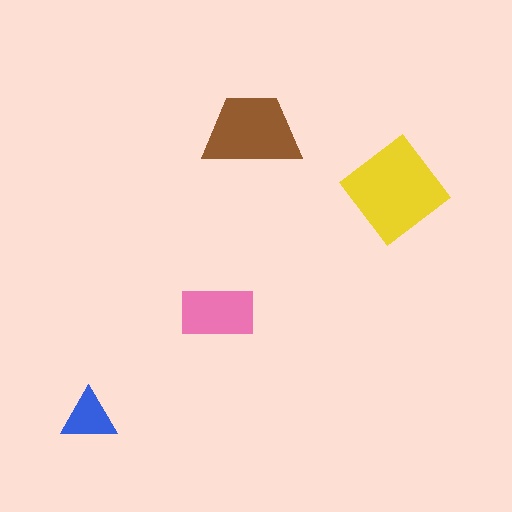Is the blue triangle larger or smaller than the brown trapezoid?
Smaller.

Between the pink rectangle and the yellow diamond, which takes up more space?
The yellow diamond.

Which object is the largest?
The yellow diamond.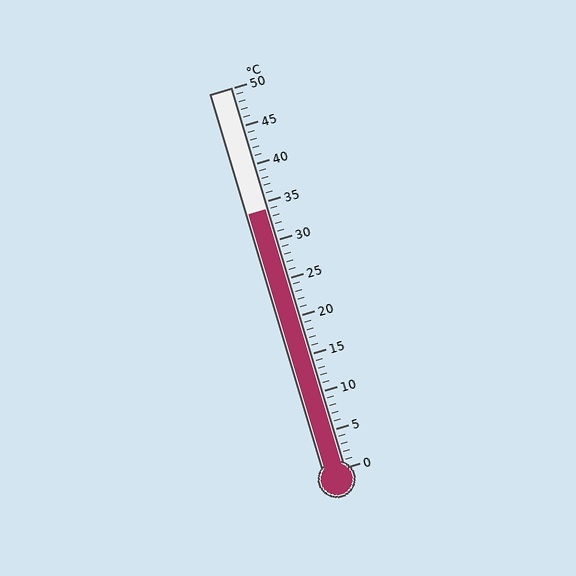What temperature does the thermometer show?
The thermometer shows approximately 34°C.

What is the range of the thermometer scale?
The thermometer scale ranges from 0°C to 50°C.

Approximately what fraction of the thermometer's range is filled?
The thermometer is filled to approximately 70% of its range.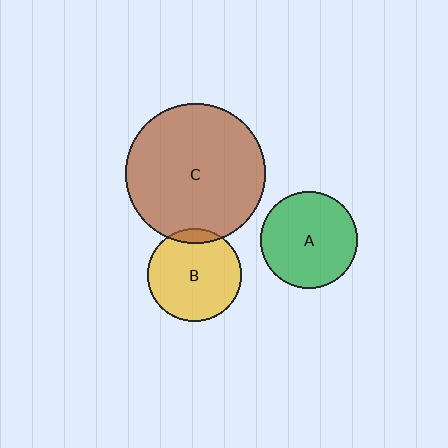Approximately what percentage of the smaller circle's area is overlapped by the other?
Approximately 10%.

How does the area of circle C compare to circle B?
Approximately 2.2 times.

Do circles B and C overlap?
Yes.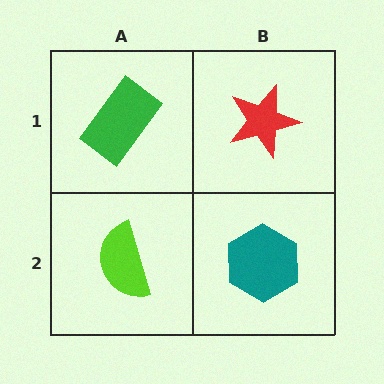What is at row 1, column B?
A red star.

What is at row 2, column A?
A lime semicircle.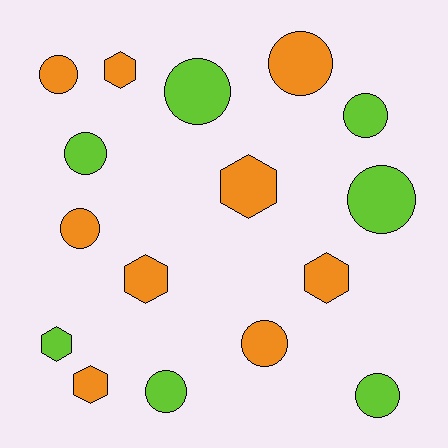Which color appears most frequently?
Orange, with 9 objects.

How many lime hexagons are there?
There is 1 lime hexagon.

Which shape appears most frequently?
Circle, with 10 objects.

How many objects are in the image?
There are 16 objects.